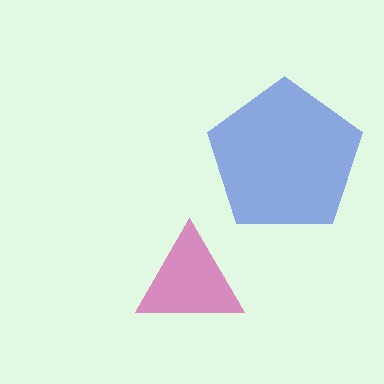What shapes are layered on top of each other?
The layered shapes are: a magenta triangle, a blue pentagon.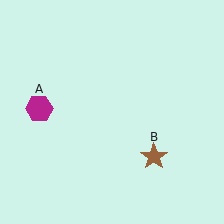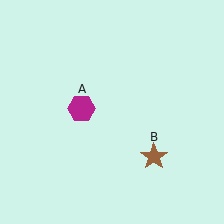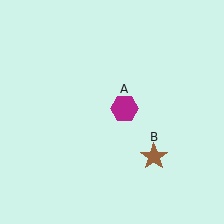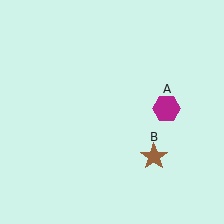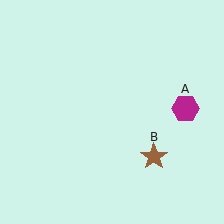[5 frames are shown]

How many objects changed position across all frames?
1 object changed position: magenta hexagon (object A).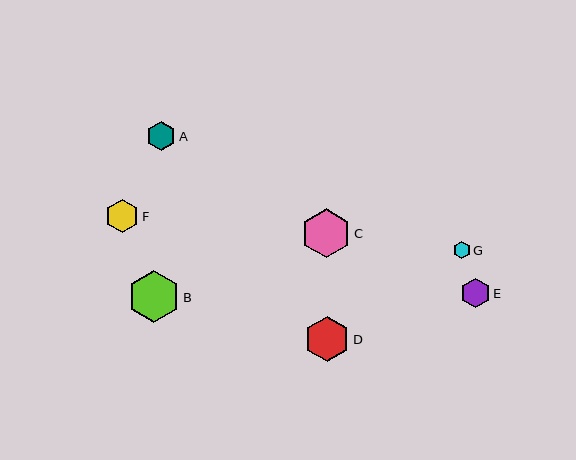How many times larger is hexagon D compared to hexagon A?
Hexagon D is approximately 1.6 times the size of hexagon A.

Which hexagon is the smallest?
Hexagon G is the smallest with a size of approximately 17 pixels.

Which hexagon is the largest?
Hexagon B is the largest with a size of approximately 52 pixels.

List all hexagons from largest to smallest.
From largest to smallest: B, C, D, F, E, A, G.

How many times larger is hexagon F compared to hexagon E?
Hexagon F is approximately 1.1 times the size of hexagon E.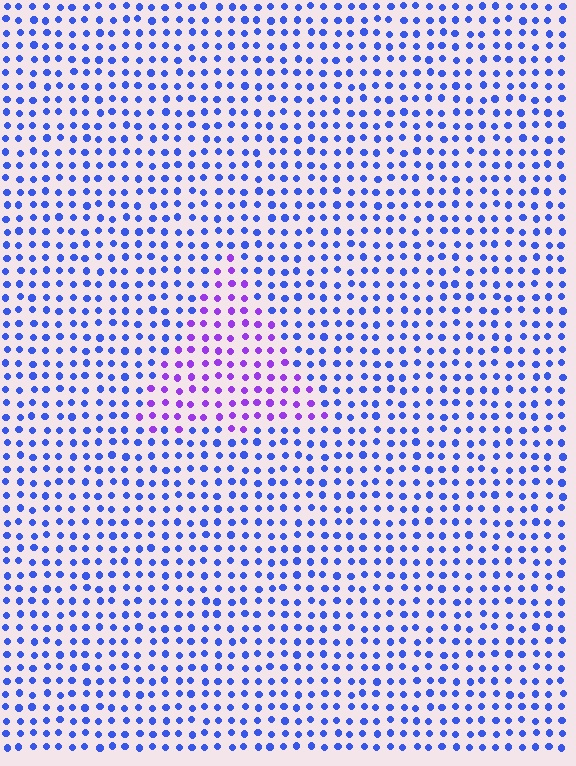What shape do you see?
I see a triangle.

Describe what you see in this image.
The image is filled with small blue elements in a uniform arrangement. A triangle-shaped region is visible where the elements are tinted to a slightly different hue, forming a subtle color boundary.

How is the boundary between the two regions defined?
The boundary is defined purely by a slight shift in hue (about 44 degrees). Spacing, size, and orientation are identical on both sides.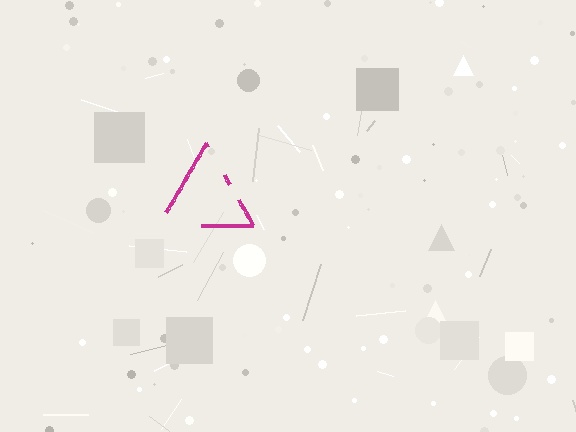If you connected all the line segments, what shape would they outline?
They would outline a triangle.